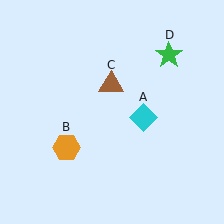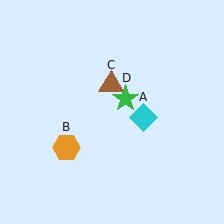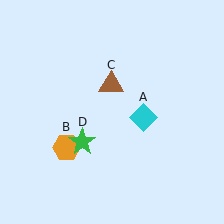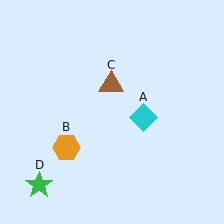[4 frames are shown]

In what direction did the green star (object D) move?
The green star (object D) moved down and to the left.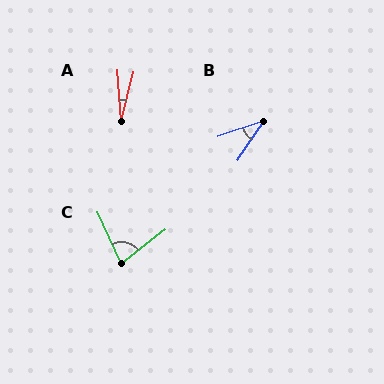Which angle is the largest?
C, at approximately 76 degrees.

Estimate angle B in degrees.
Approximately 37 degrees.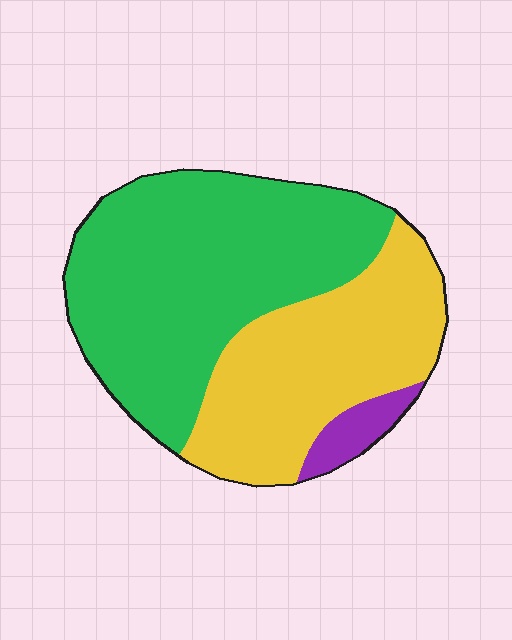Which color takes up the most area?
Green, at roughly 55%.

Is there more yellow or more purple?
Yellow.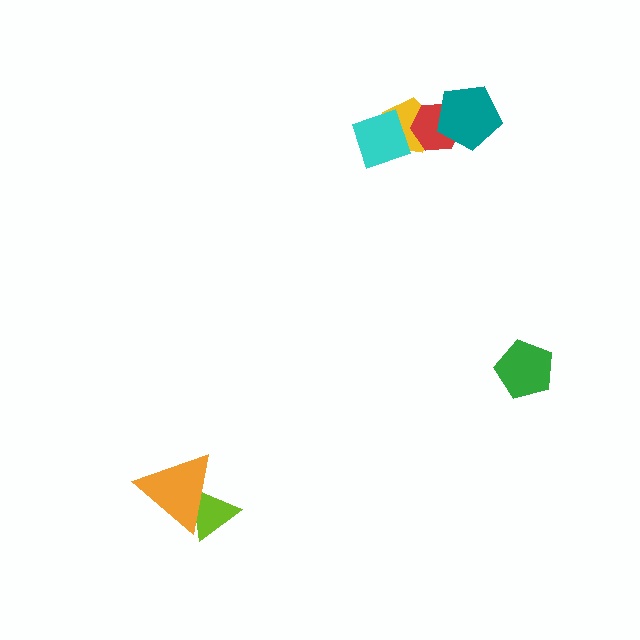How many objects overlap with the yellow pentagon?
2 objects overlap with the yellow pentagon.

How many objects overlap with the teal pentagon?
1 object overlaps with the teal pentagon.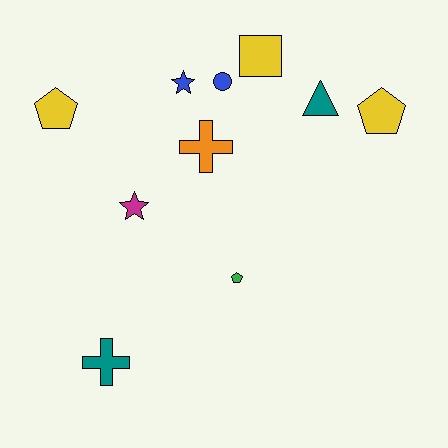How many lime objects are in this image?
There are no lime objects.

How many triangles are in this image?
There is 1 triangle.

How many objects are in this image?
There are 10 objects.